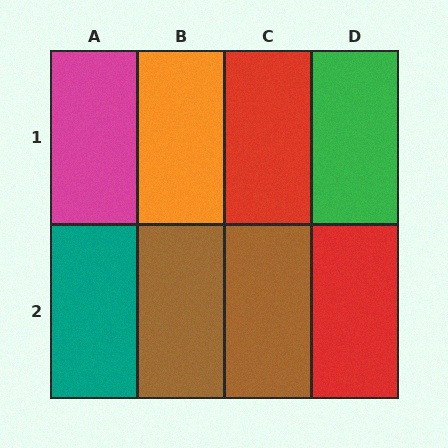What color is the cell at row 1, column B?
Orange.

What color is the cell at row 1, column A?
Magenta.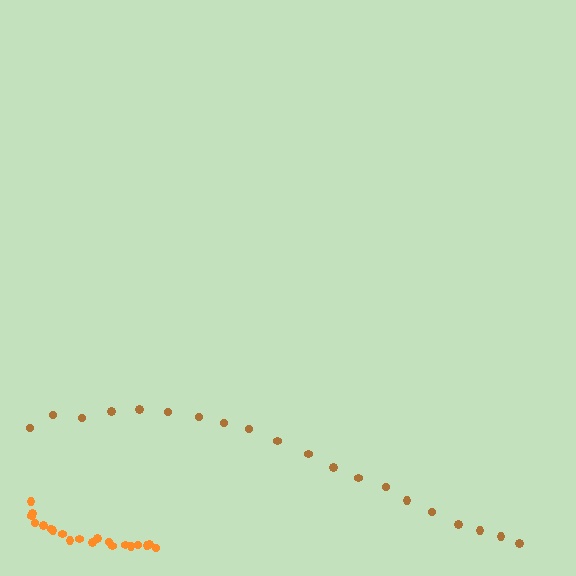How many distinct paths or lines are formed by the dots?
There are 2 distinct paths.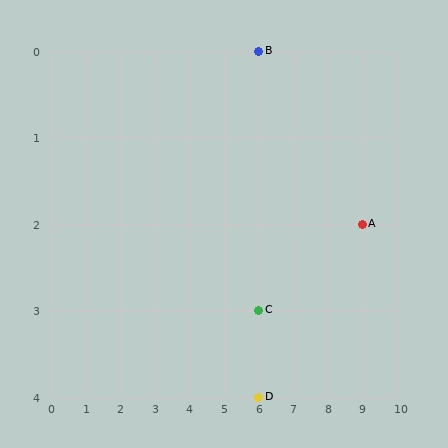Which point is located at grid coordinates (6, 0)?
Point B is at (6, 0).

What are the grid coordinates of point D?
Point D is at grid coordinates (6, 4).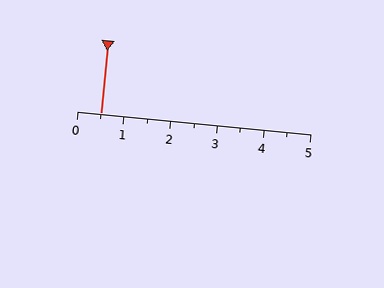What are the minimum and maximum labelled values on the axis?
The axis runs from 0 to 5.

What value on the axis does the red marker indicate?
The marker indicates approximately 0.5.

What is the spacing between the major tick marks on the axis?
The major ticks are spaced 1 apart.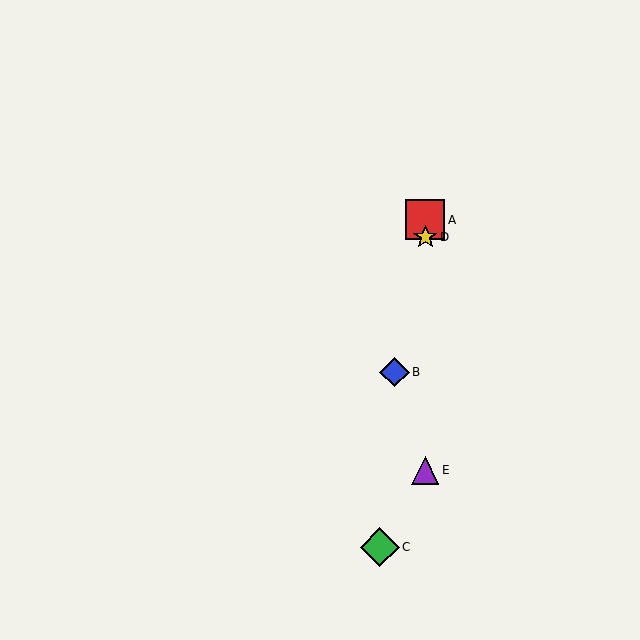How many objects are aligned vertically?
3 objects (A, D, E) are aligned vertically.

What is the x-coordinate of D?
Object D is at x≈425.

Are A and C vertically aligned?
No, A is at x≈425 and C is at x≈380.